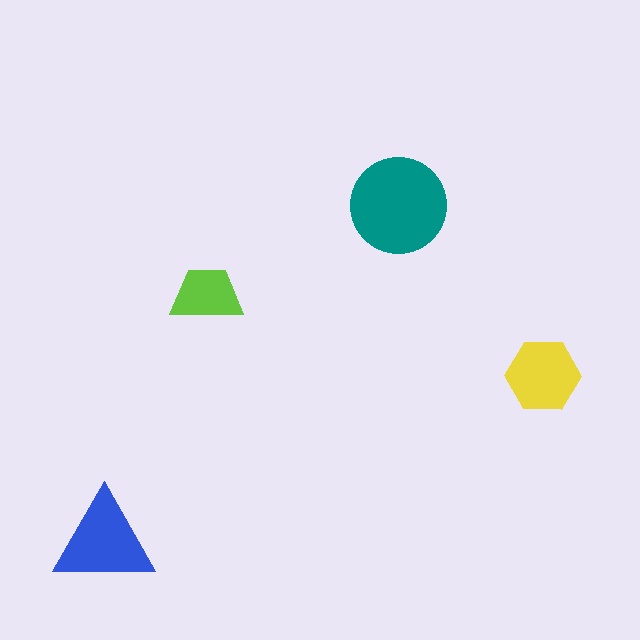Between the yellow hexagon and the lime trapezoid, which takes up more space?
The yellow hexagon.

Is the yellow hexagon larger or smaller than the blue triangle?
Smaller.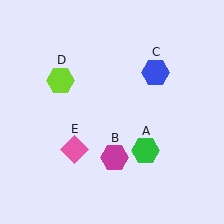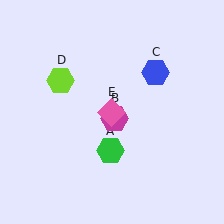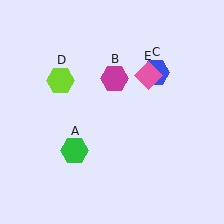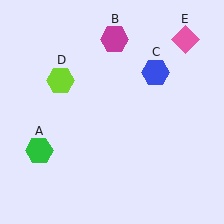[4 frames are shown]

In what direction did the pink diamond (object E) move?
The pink diamond (object E) moved up and to the right.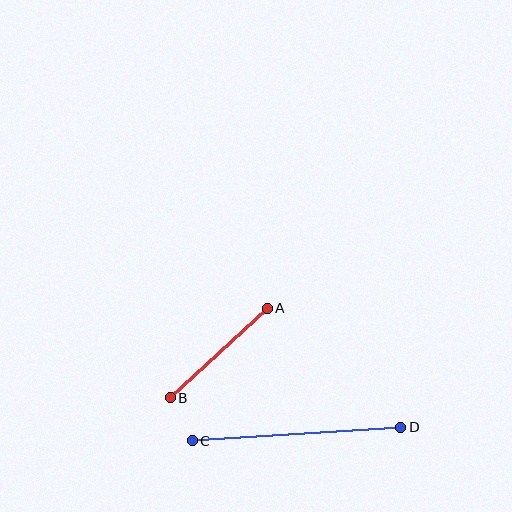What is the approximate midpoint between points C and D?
The midpoint is at approximately (297, 434) pixels.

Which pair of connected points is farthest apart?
Points C and D are farthest apart.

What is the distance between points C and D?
The distance is approximately 209 pixels.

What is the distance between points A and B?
The distance is approximately 132 pixels.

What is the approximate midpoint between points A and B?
The midpoint is at approximately (219, 353) pixels.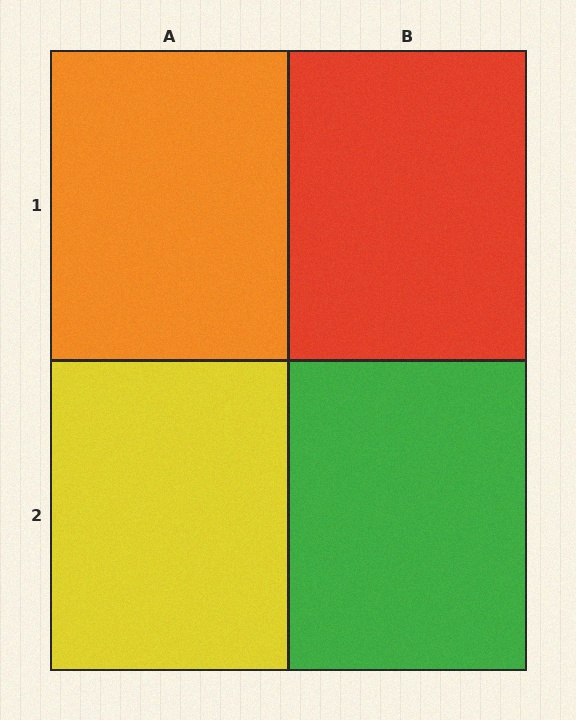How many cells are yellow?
1 cell is yellow.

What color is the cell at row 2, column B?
Green.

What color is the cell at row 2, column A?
Yellow.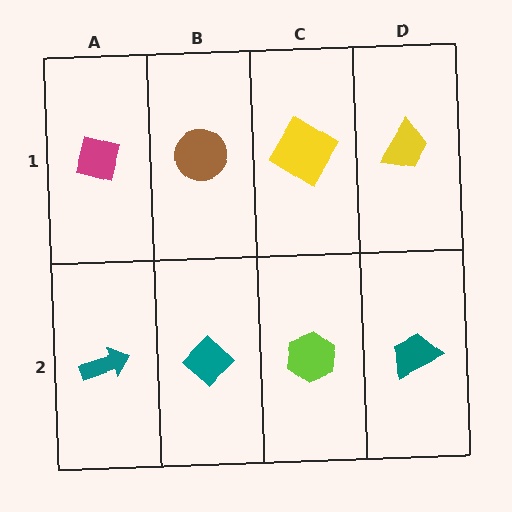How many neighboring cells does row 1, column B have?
3.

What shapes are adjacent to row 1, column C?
A lime hexagon (row 2, column C), a brown circle (row 1, column B), a yellow trapezoid (row 1, column D).